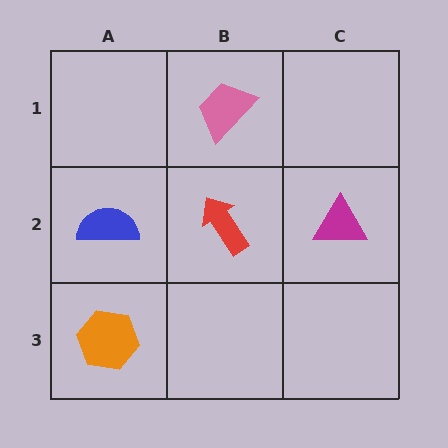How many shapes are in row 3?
1 shape.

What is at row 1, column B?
A pink trapezoid.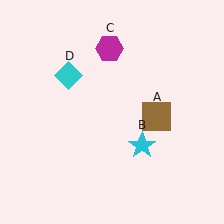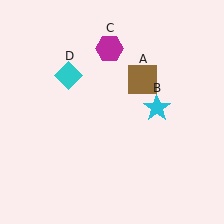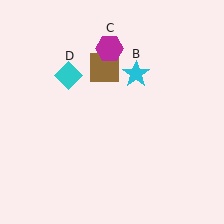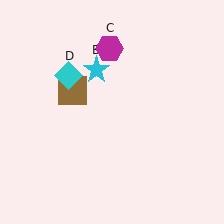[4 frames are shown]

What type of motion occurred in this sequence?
The brown square (object A), cyan star (object B) rotated counterclockwise around the center of the scene.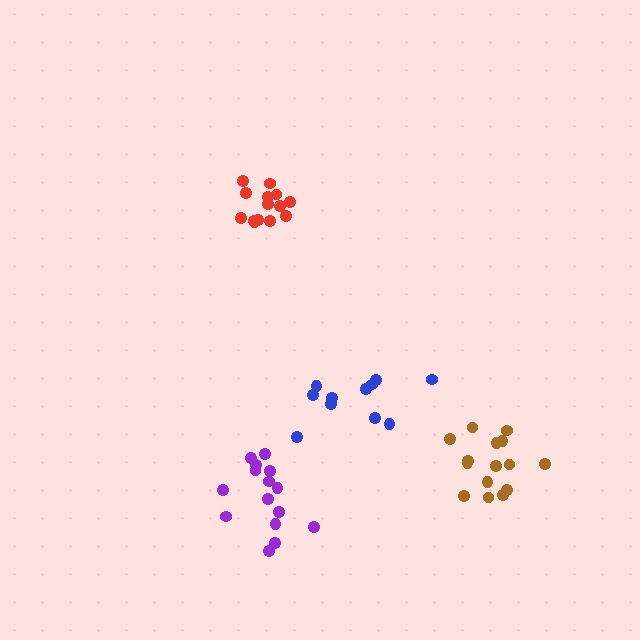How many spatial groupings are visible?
There are 4 spatial groupings.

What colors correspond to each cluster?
The clusters are colored: red, blue, brown, purple.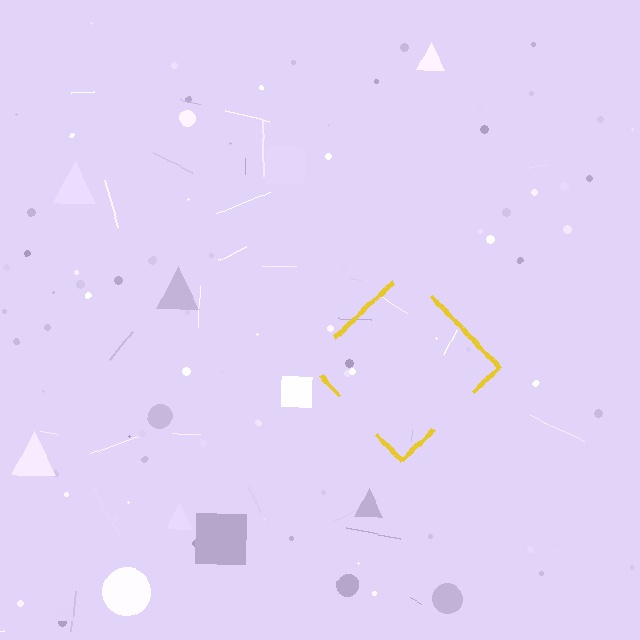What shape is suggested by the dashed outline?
The dashed outline suggests a diamond.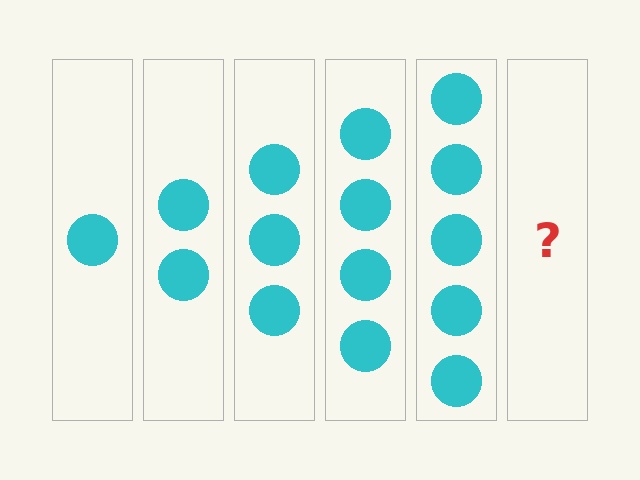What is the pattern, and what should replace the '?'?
The pattern is that each step adds one more circle. The '?' should be 6 circles.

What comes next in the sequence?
The next element should be 6 circles.